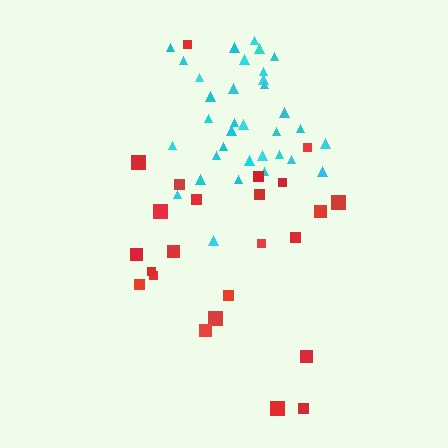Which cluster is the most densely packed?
Cyan.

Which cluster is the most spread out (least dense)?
Red.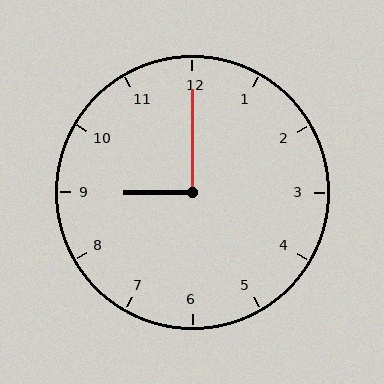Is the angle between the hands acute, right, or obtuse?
It is right.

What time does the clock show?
9:00.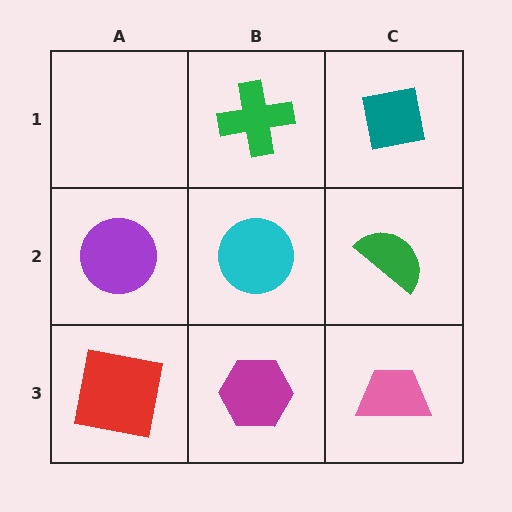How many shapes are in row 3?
3 shapes.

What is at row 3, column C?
A pink trapezoid.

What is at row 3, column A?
A red square.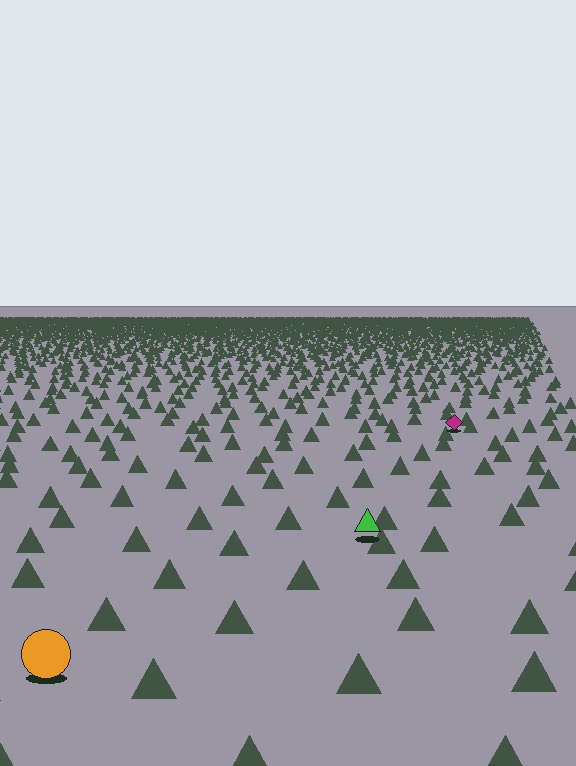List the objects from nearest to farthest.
From nearest to farthest: the orange circle, the green triangle, the magenta diamond.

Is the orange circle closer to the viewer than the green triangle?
Yes. The orange circle is closer — you can tell from the texture gradient: the ground texture is coarser near it.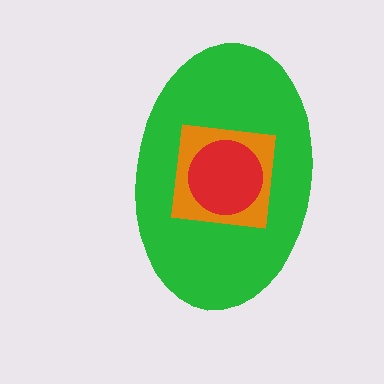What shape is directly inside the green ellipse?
The orange square.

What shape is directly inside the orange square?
The red circle.